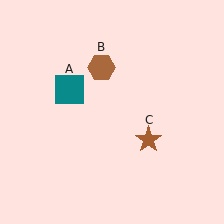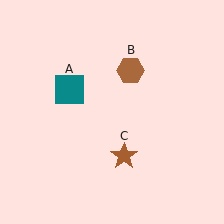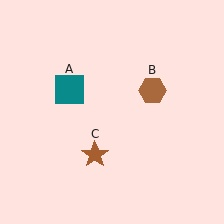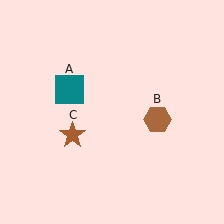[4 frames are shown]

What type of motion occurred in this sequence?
The brown hexagon (object B), brown star (object C) rotated clockwise around the center of the scene.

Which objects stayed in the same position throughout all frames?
Teal square (object A) remained stationary.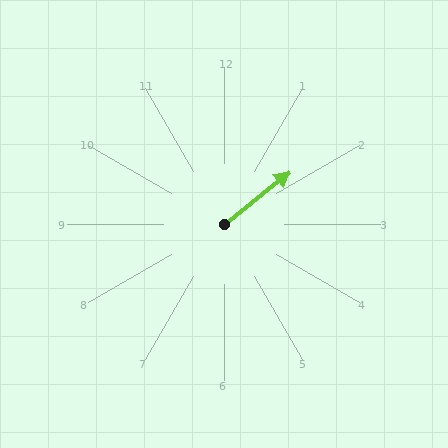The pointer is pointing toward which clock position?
Roughly 2 o'clock.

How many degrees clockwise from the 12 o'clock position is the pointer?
Approximately 51 degrees.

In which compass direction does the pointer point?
Northeast.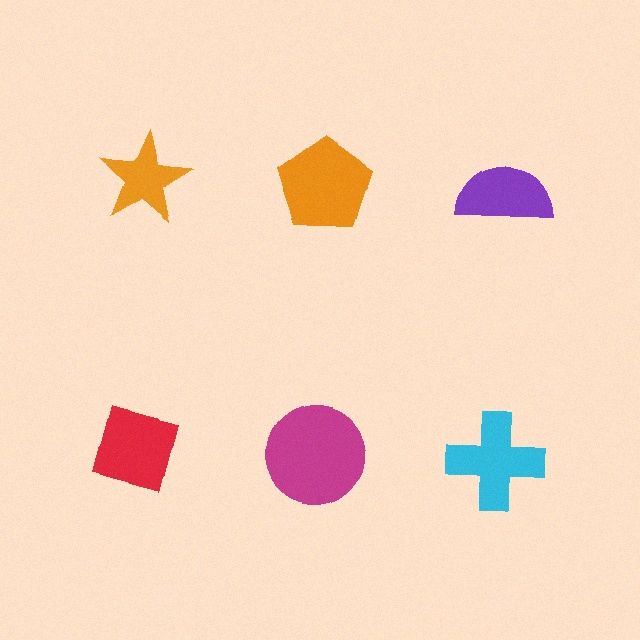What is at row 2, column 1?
A red diamond.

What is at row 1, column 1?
An orange star.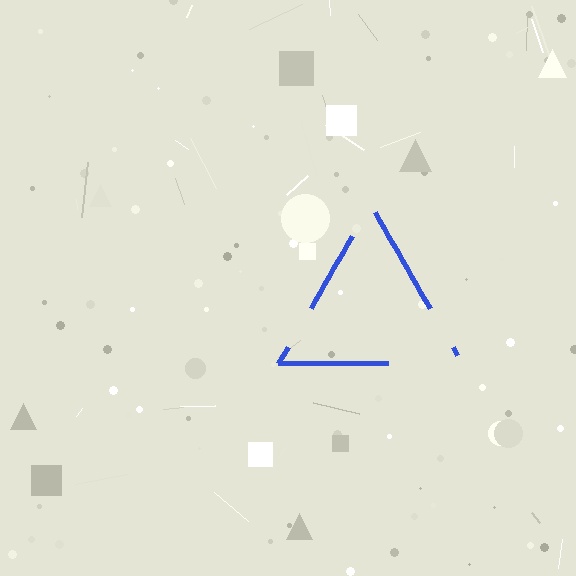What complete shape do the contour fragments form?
The contour fragments form a triangle.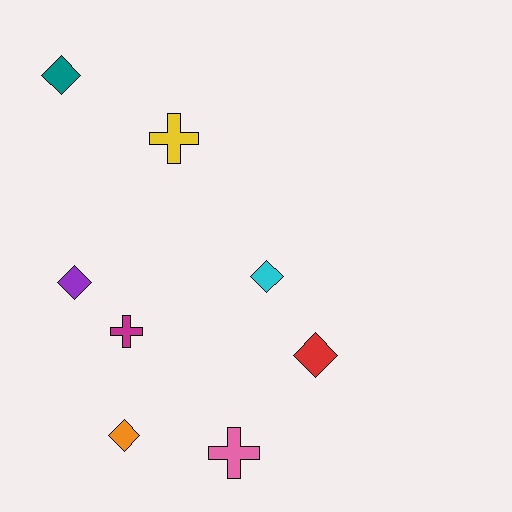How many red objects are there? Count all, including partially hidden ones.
There is 1 red object.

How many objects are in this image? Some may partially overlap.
There are 8 objects.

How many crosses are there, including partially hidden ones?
There are 3 crosses.